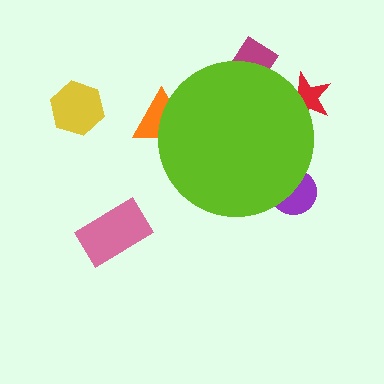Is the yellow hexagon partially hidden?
No, the yellow hexagon is fully visible.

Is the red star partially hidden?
Yes, the red star is partially hidden behind the lime circle.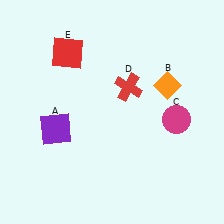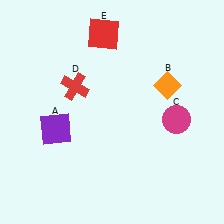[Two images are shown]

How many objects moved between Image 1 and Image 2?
2 objects moved between the two images.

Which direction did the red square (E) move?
The red square (E) moved right.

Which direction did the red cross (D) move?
The red cross (D) moved left.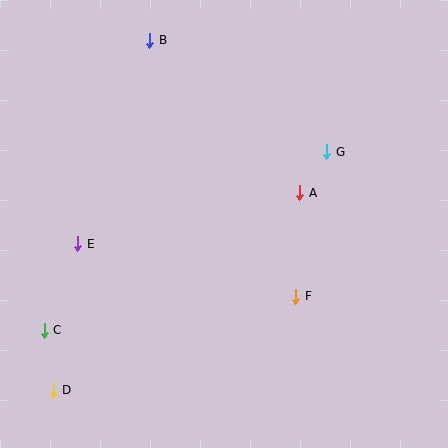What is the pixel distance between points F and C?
The distance between F and C is 253 pixels.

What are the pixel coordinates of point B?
Point B is at (150, 40).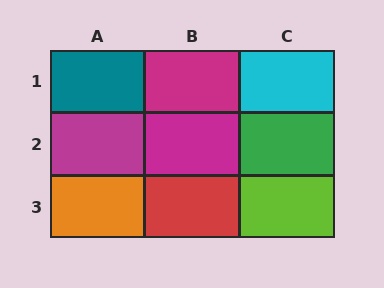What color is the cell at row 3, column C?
Lime.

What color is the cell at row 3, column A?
Orange.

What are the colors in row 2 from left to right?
Magenta, magenta, green.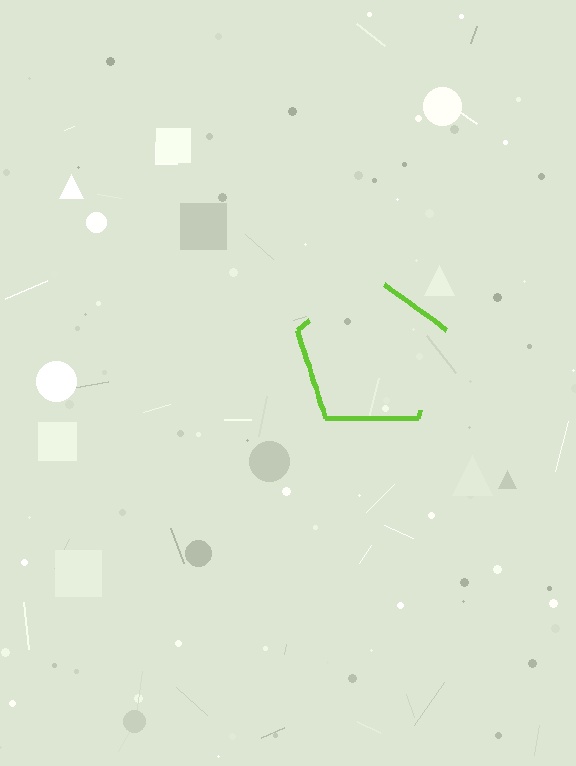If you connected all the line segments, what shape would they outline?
They would outline a pentagon.